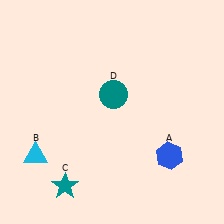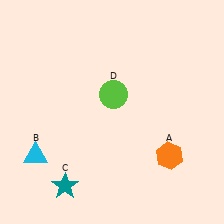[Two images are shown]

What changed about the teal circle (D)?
In Image 1, D is teal. In Image 2, it changed to lime.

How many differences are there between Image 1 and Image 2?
There are 2 differences between the two images.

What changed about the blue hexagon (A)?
In Image 1, A is blue. In Image 2, it changed to orange.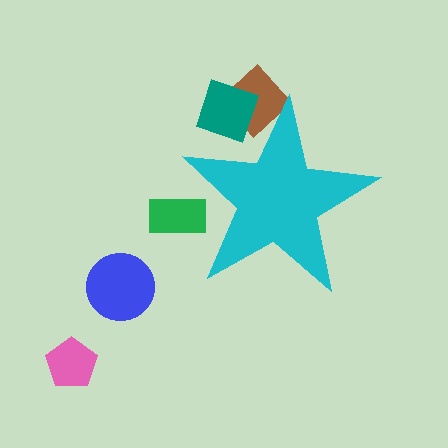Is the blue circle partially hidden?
No, the blue circle is fully visible.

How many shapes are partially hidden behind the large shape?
3 shapes are partially hidden.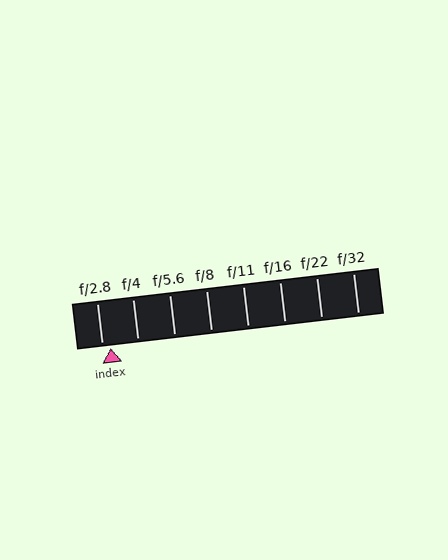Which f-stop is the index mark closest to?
The index mark is closest to f/2.8.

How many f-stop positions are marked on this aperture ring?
There are 8 f-stop positions marked.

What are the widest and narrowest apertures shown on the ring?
The widest aperture shown is f/2.8 and the narrowest is f/32.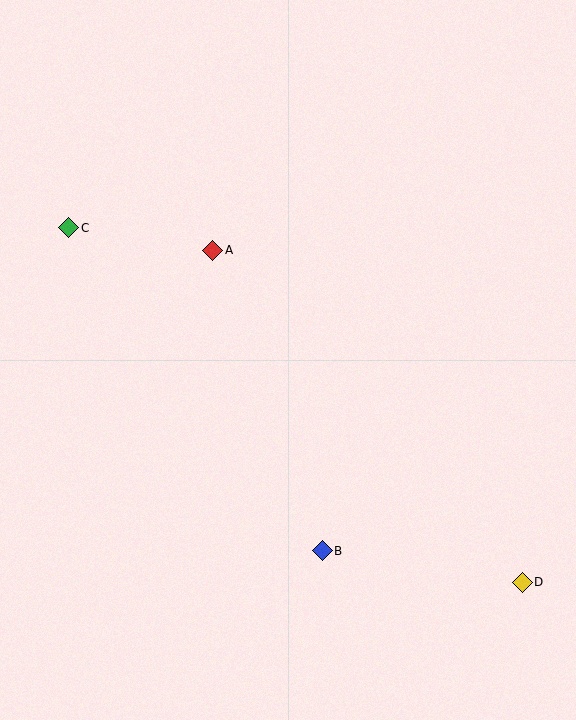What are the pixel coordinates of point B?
Point B is at (322, 551).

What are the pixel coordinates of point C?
Point C is at (69, 228).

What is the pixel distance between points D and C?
The distance between D and C is 576 pixels.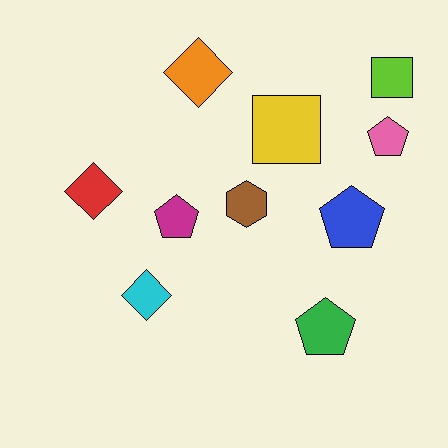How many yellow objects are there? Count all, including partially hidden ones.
There is 1 yellow object.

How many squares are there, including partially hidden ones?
There are 2 squares.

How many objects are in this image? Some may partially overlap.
There are 10 objects.